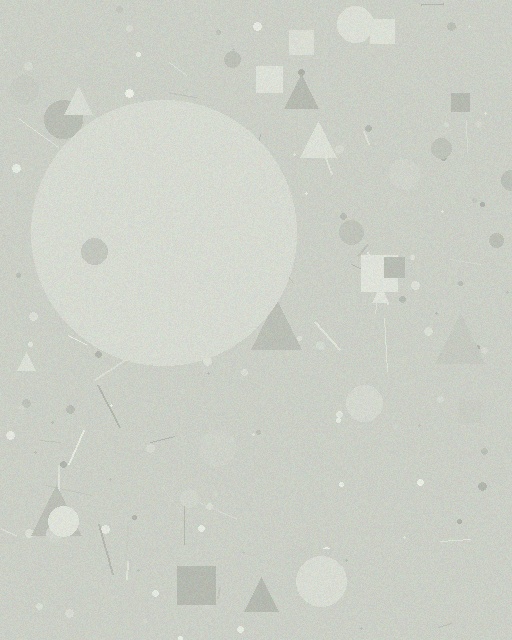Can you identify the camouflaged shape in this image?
The camouflaged shape is a circle.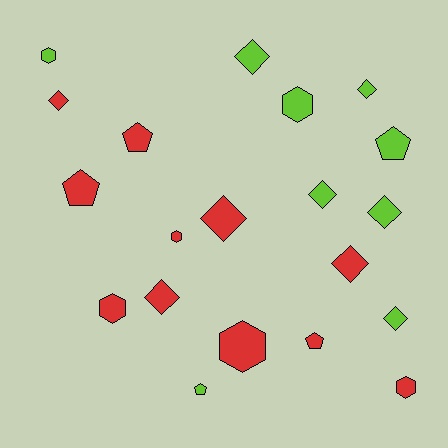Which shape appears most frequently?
Diamond, with 9 objects.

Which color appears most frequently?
Red, with 11 objects.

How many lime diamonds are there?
There are 5 lime diamonds.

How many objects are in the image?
There are 20 objects.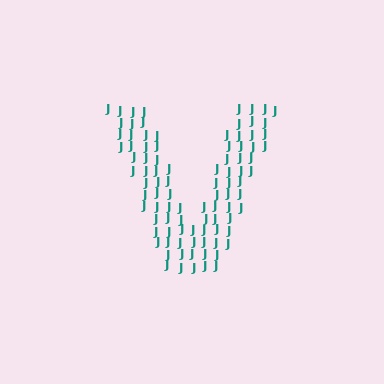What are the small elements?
The small elements are letter J's.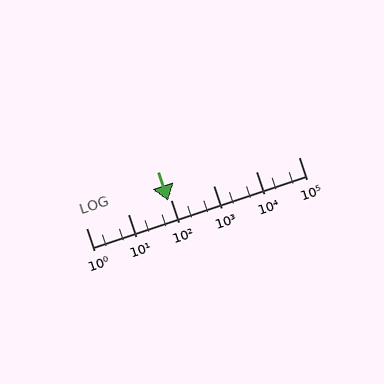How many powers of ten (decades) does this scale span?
The scale spans 5 decades, from 1 to 100000.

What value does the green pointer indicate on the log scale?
The pointer indicates approximately 84.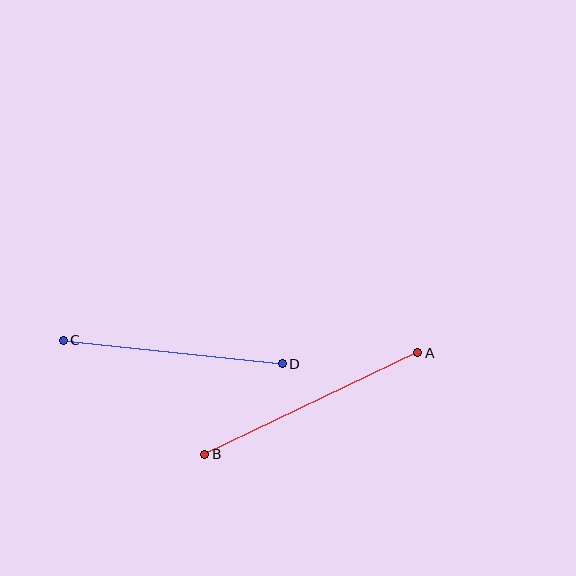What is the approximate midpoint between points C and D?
The midpoint is at approximately (173, 352) pixels.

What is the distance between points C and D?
The distance is approximately 220 pixels.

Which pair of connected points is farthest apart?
Points A and B are farthest apart.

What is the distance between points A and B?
The distance is approximately 236 pixels.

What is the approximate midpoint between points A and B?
The midpoint is at approximately (311, 404) pixels.